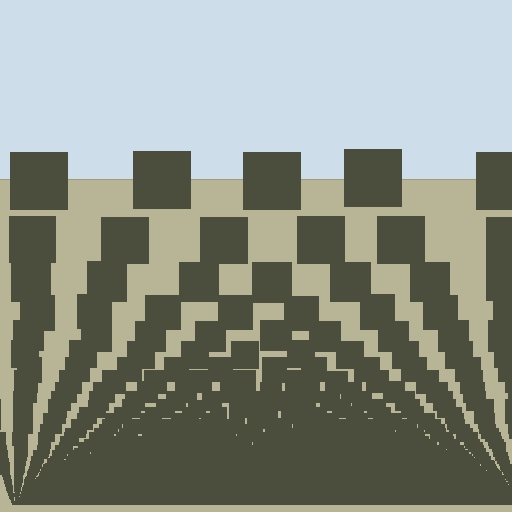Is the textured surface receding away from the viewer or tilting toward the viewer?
The surface appears to tilt toward the viewer. Texture elements get larger and sparser toward the top.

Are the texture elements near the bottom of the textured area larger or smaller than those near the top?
Smaller. The gradient is inverted — elements near the bottom are smaller and denser.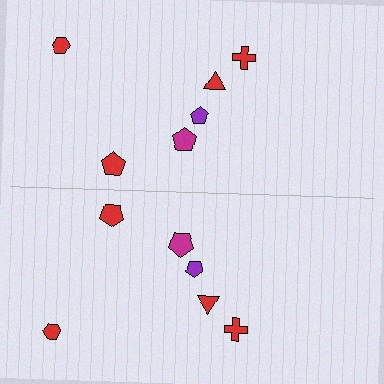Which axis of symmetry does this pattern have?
The pattern has a horizontal axis of symmetry running through the center of the image.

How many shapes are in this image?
There are 12 shapes in this image.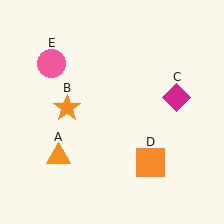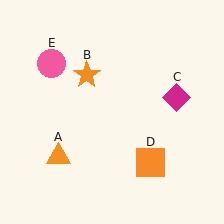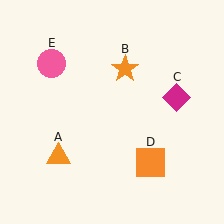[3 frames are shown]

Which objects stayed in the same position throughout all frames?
Orange triangle (object A) and magenta diamond (object C) and orange square (object D) and pink circle (object E) remained stationary.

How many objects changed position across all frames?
1 object changed position: orange star (object B).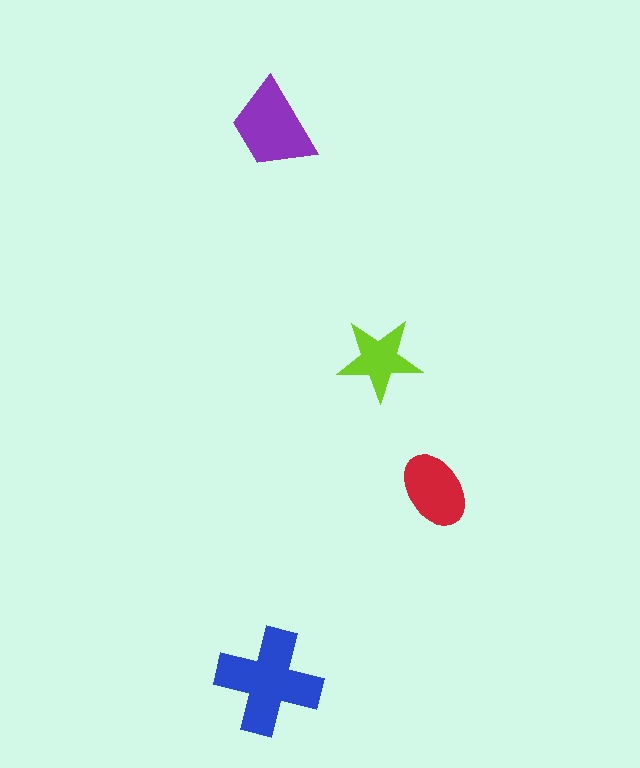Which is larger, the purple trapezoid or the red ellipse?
The purple trapezoid.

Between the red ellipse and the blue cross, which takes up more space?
The blue cross.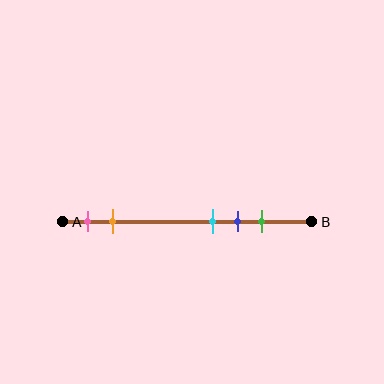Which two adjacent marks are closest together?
The cyan and blue marks are the closest adjacent pair.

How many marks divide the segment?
There are 5 marks dividing the segment.